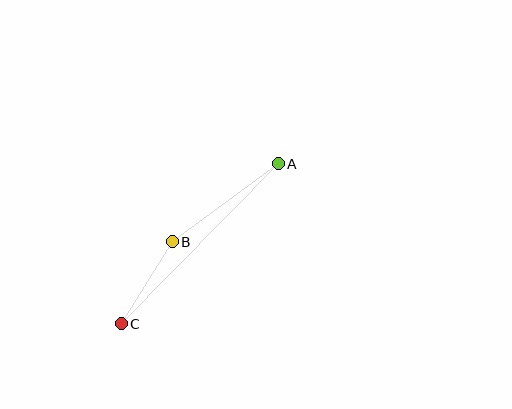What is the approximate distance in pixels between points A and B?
The distance between A and B is approximately 132 pixels.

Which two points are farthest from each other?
Points A and C are farthest from each other.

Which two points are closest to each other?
Points B and C are closest to each other.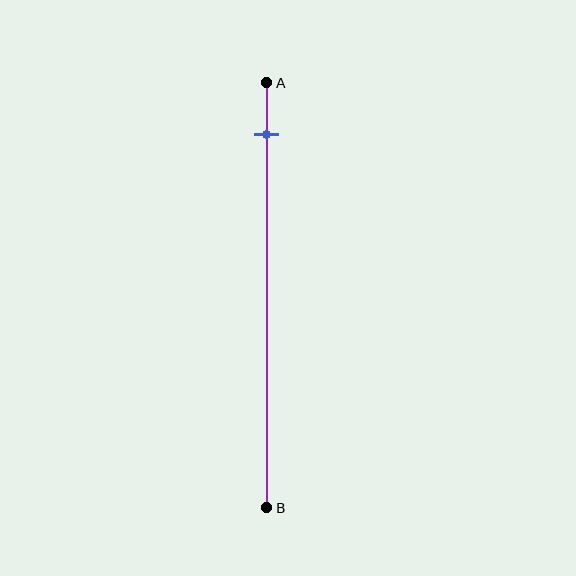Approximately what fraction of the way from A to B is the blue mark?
The blue mark is approximately 10% of the way from A to B.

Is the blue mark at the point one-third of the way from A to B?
No, the mark is at about 10% from A, not at the 33% one-third point.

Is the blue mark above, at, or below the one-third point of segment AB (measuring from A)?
The blue mark is above the one-third point of segment AB.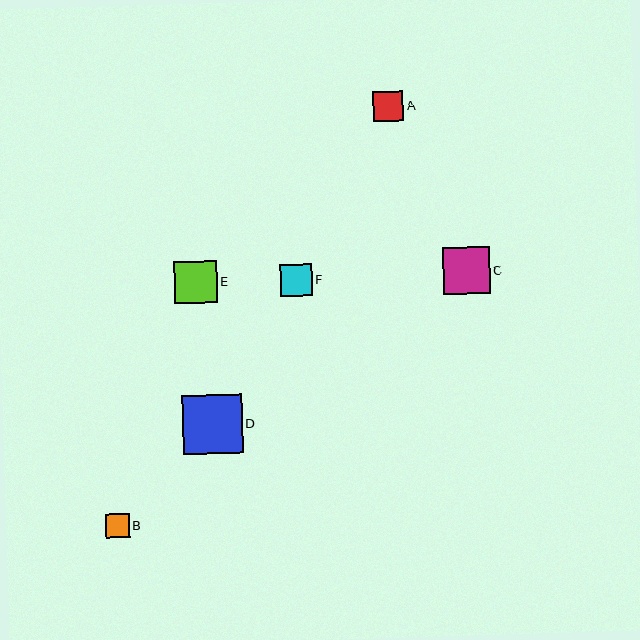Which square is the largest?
Square D is the largest with a size of approximately 59 pixels.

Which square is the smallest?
Square B is the smallest with a size of approximately 24 pixels.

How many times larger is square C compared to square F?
Square C is approximately 1.5 times the size of square F.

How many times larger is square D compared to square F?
Square D is approximately 1.9 times the size of square F.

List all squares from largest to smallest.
From largest to smallest: D, C, E, F, A, B.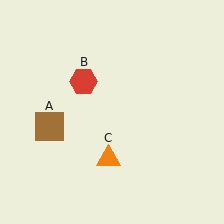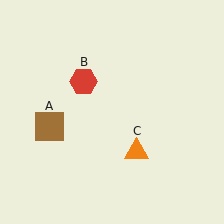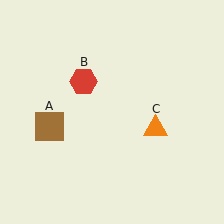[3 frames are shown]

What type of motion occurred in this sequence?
The orange triangle (object C) rotated counterclockwise around the center of the scene.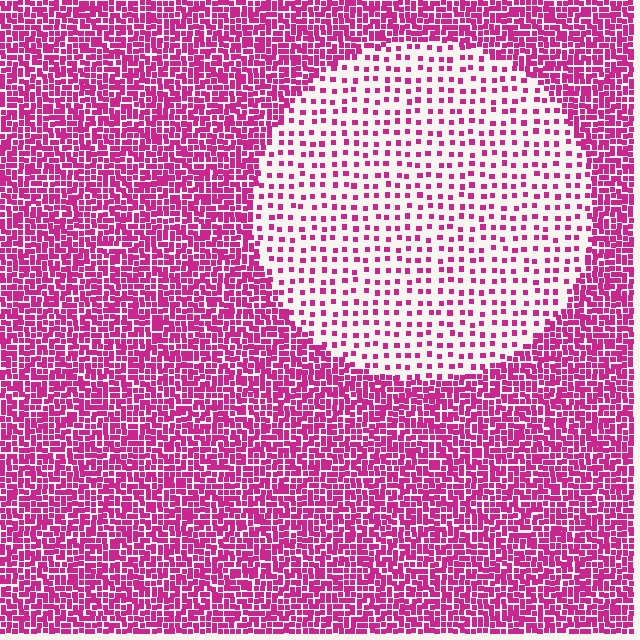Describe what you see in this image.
The image contains small magenta elements arranged at two different densities. A circle-shaped region is visible where the elements are less densely packed than the surrounding area.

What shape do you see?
I see a circle.